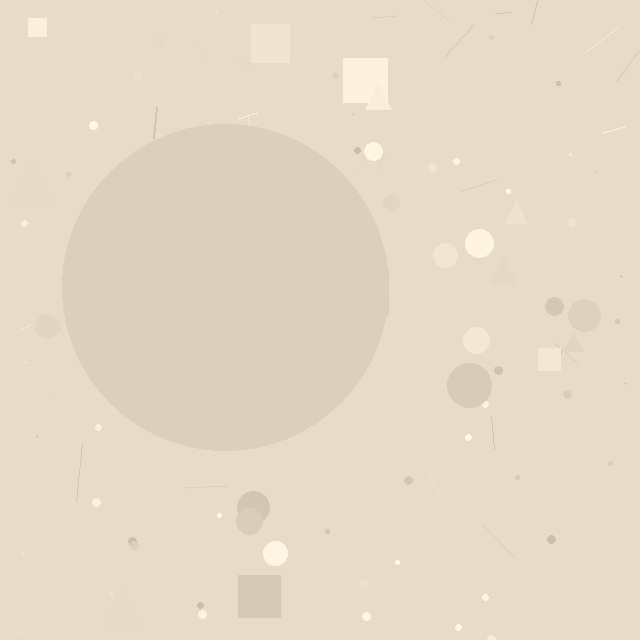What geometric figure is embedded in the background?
A circle is embedded in the background.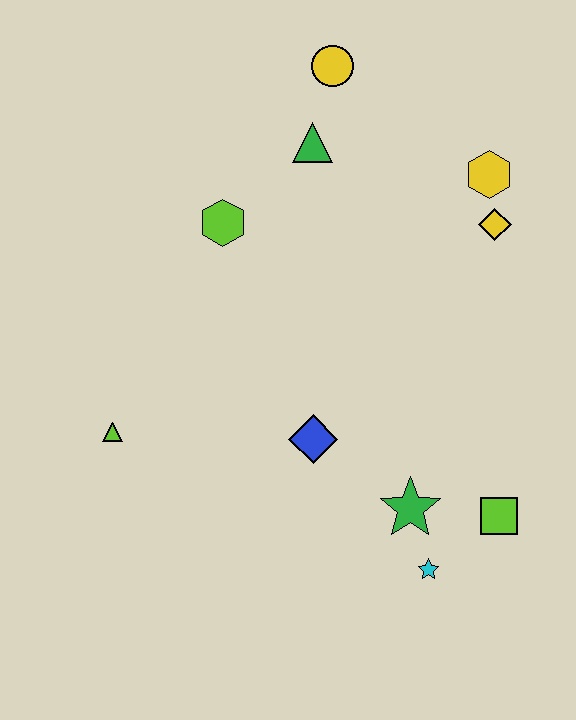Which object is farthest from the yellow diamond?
The lime triangle is farthest from the yellow diamond.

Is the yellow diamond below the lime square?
No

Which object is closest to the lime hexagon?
The green triangle is closest to the lime hexagon.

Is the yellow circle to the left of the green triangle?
No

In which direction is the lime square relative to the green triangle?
The lime square is below the green triangle.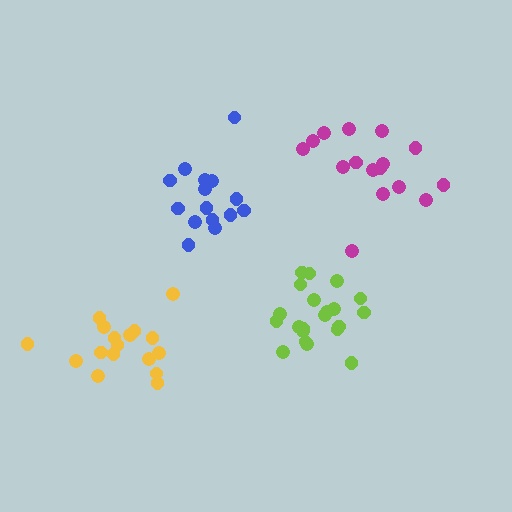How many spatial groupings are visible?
There are 4 spatial groupings.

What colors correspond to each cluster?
The clusters are colored: yellow, lime, blue, magenta.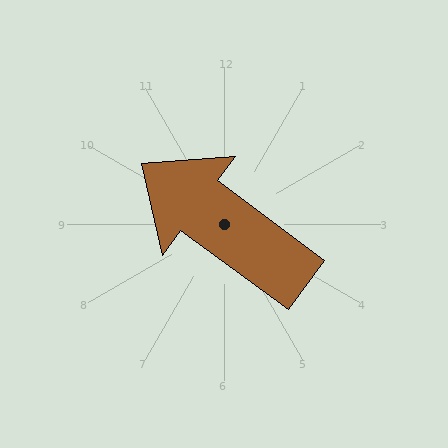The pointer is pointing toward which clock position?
Roughly 10 o'clock.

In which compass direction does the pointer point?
Northwest.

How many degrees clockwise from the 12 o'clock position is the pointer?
Approximately 306 degrees.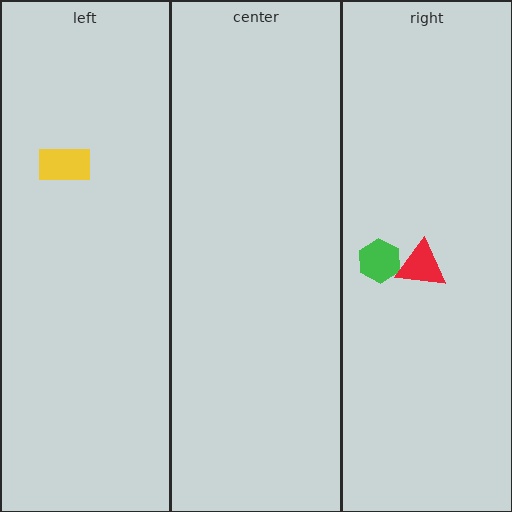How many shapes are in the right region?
2.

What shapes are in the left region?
The yellow rectangle.